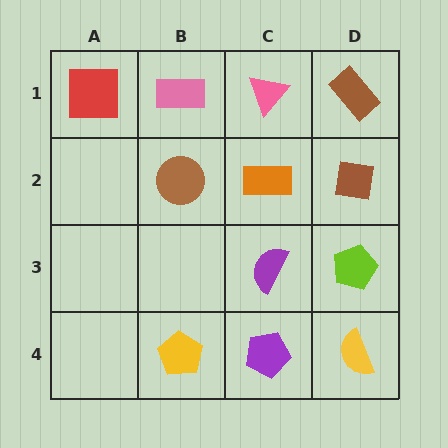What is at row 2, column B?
A brown circle.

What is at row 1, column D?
A brown rectangle.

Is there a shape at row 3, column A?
No, that cell is empty.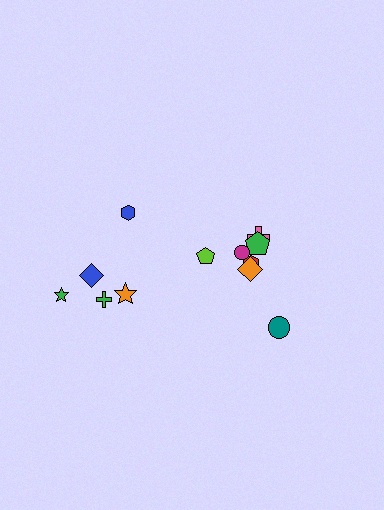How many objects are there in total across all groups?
There are 12 objects.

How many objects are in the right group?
There are 7 objects.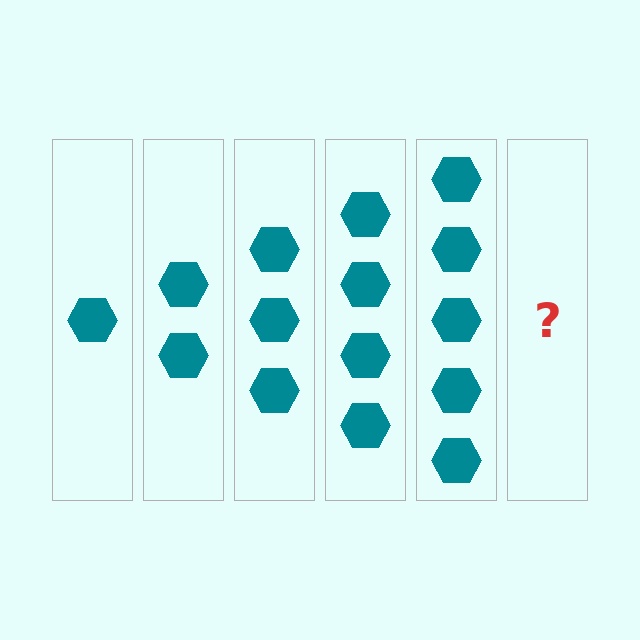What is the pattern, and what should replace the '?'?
The pattern is that each step adds one more hexagon. The '?' should be 6 hexagons.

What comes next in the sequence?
The next element should be 6 hexagons.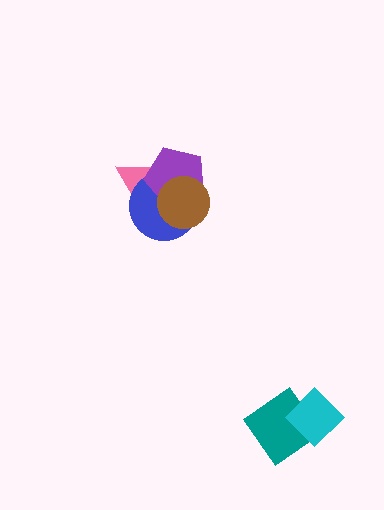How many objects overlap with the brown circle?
3 objects overlap with the brown circle.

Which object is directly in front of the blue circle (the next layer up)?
The purple pentagon is directly in front of the blue circle.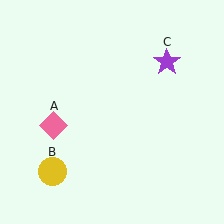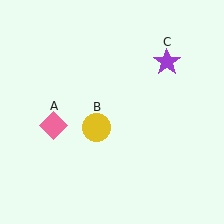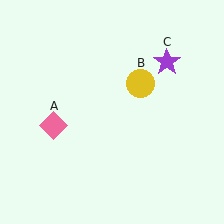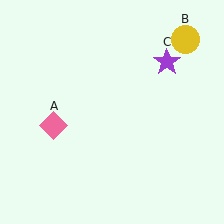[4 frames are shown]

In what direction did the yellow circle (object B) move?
The yellow circle (object B) moved up and to the right.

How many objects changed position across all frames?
1 object changed position: yellow circle (object B).